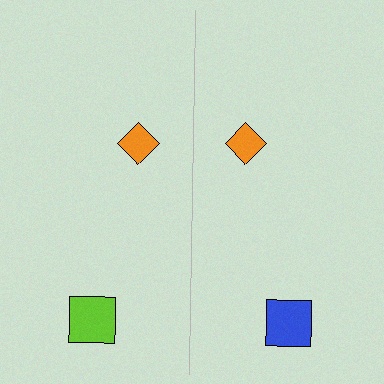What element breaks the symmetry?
The blue square on the right side breaks the symmetry — its mirror counterpart is lime.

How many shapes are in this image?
There are 4 shapes in this image.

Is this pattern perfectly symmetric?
No, the pattern is not perfectly symmetric. The blue square on the right side breaks the symmetry — its mirror counterpart is lime.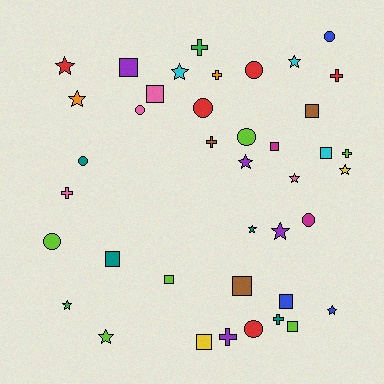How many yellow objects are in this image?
There are 2 yellow objects.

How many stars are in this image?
There are 12 stars.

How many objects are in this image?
There are 40 objects.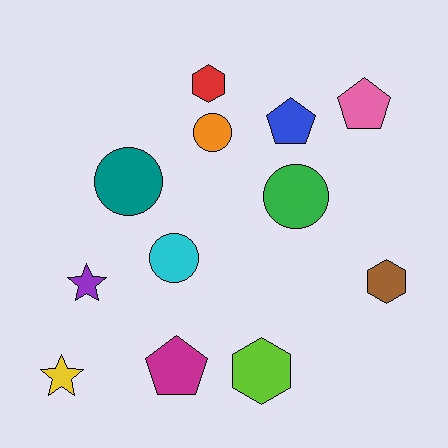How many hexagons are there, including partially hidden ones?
There are 3 hexagons.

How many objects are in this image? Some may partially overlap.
There are 12 objects.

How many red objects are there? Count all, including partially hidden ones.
There is 1 red object.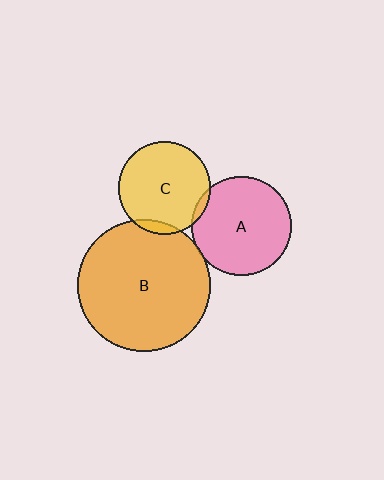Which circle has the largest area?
Circle B (orange).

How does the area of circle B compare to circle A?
Approximately 1.7 times.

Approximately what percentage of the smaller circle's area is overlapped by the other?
Approximately 5%.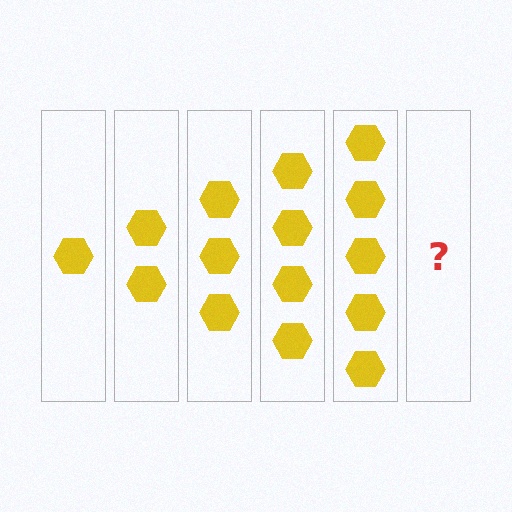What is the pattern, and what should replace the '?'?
The pattern is that each step adds one more hexagon. The '?' should be 6 hexagons.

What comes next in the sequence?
The next element should be 6 hexagons.